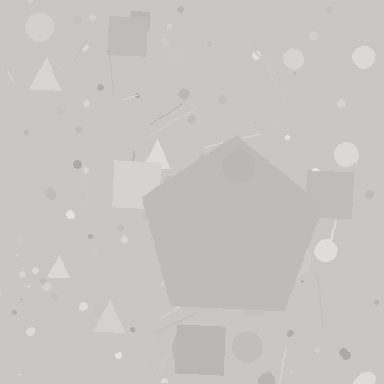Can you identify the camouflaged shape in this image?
The camouflaged shape is a pentagon.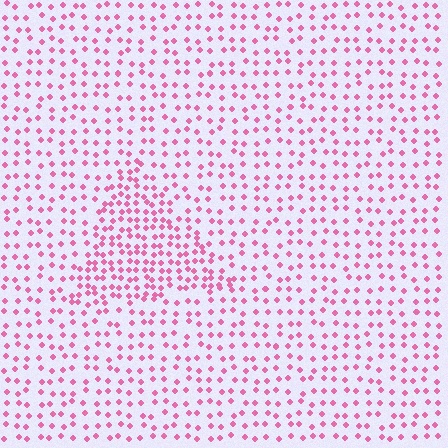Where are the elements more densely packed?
The elements are more densely packed inside the triangle boundary.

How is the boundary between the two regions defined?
The boundary is defined by a change in element density (approximately 1.9x ratio). All elements are the same color, size, and shape.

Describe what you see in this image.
The image contains small pink elements arranged at two different densities. A triangle-shaped region is visible where the elements are more densely packed than the surrounding area.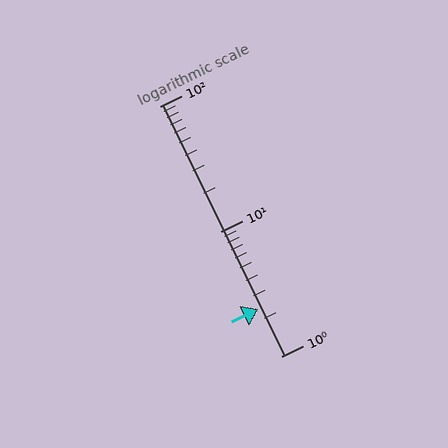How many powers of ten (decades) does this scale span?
The scale spans 2 decades, from 1 to 100.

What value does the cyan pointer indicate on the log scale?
The pointer indicates approximately 2.4.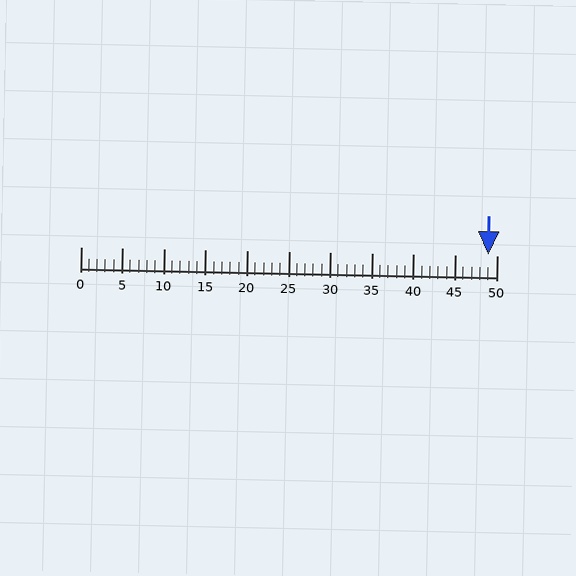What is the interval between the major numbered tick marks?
The major tick marks are spaced 5 units apart.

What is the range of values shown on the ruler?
The ruler shows values from 0 to 50.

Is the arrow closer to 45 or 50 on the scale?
The arrow is closer to 50.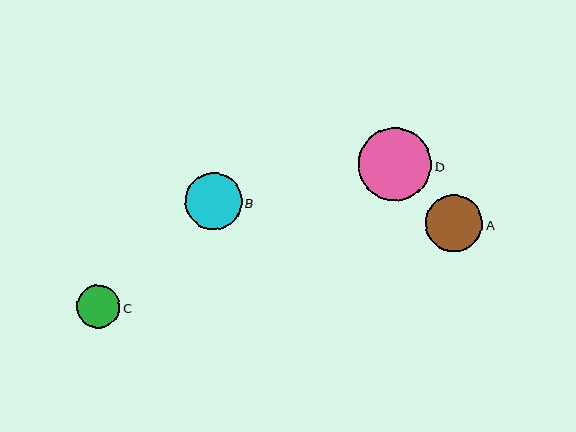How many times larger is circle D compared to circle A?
Circle D is approximately 1.3 times the size of circle A.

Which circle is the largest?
Circle D is the largest with a size of approximately 74 pixels.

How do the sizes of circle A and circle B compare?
Circle A and circle B are approximately the same size.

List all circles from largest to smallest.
From largest to smallest: D, A, B, C.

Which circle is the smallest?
Circle C is the smallest with a size of approximately 43 pixels.